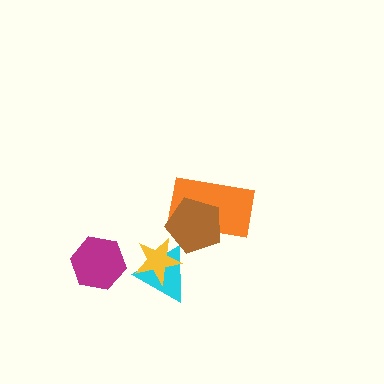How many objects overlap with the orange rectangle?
1 object overlaps with the orange rectangle.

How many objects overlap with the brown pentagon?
1 object overlaps with the brown pentagon.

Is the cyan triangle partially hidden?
Yes, it is partially covered by another shape.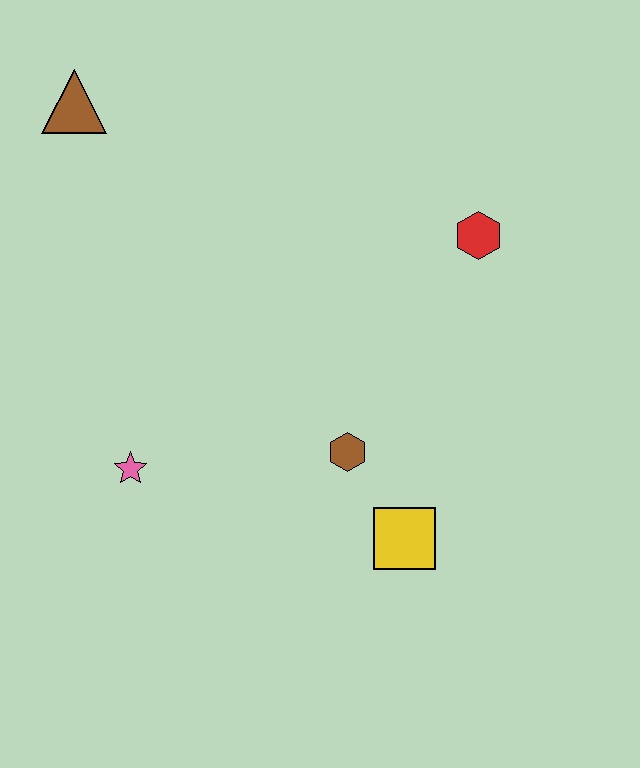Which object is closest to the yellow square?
The brown hexagon is closest to the yellow square.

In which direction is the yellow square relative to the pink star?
The yellow square is to the right of the pink star.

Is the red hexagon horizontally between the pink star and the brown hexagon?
No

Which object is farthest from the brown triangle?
The yellow square is farthest from the brown triangle.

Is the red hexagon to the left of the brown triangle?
No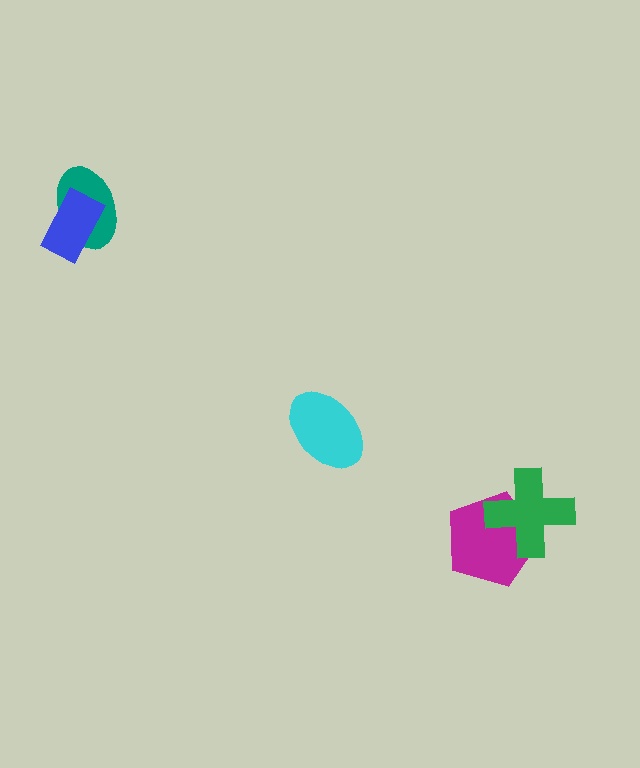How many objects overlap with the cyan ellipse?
0 objects overlap with the cyan ellipse.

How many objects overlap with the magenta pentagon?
1 object overlaps with the magenta pentagon.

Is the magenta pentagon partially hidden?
Yes, it is partially covered by another shape.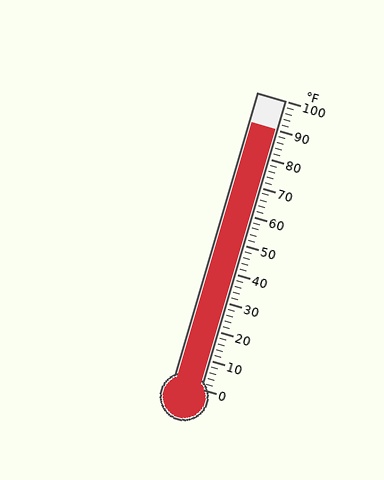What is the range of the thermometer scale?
The thermometer scale ranges from 0°F to 100°F.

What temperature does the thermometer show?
The thermometer shows approximately 90°F.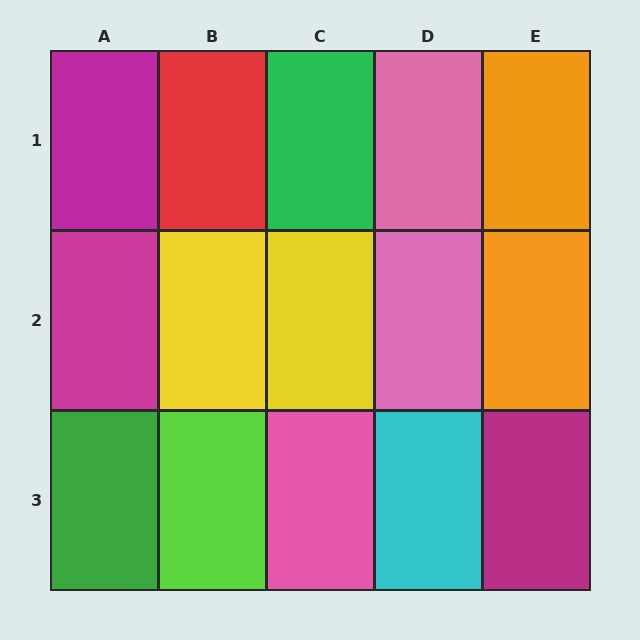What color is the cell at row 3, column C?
Pink.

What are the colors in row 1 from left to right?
Magenta, red, green, pink, orange.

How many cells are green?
2 cells are green.